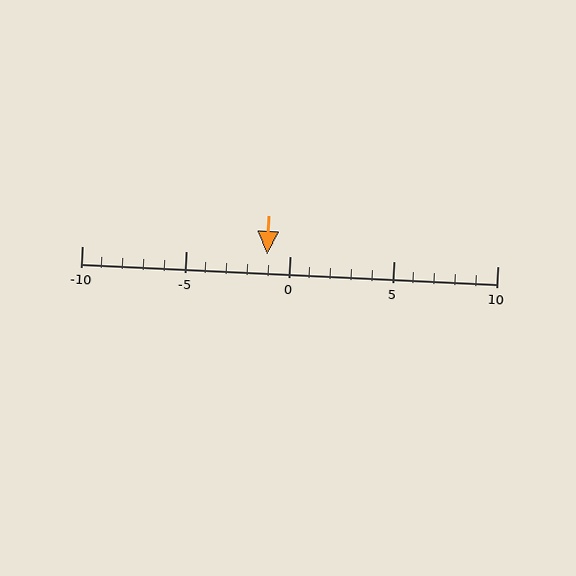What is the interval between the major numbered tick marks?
The major tick marks are spaced 5 units apart.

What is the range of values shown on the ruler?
The ruler shows values from -10 to 10.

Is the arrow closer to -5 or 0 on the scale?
The arrow is closer to 0.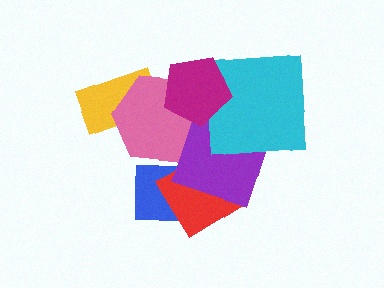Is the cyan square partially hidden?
Yes, it is partially covered by another shape.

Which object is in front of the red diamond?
The purple square is in front of the red diamond.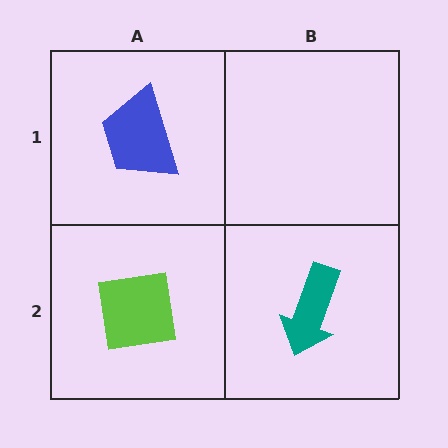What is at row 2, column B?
A teal arrow.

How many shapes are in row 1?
1 shape.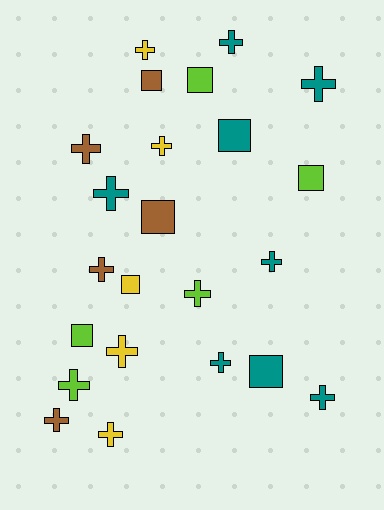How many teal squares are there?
There are 2 teal squares.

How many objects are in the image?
There are 23 objects.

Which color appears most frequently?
Teal, with 8 objects.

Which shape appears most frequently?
Cross, with 15 objects.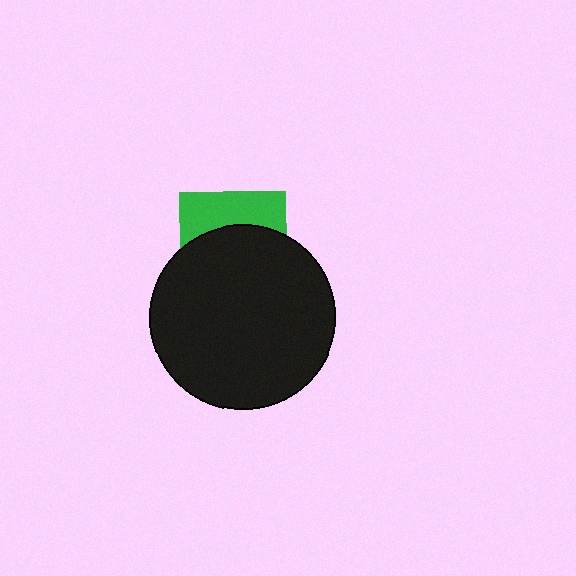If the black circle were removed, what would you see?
You would see the complete green square.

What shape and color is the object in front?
The object in front is a black circle.